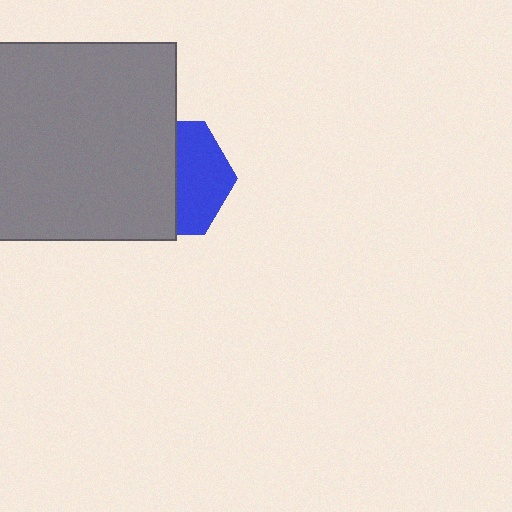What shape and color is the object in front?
The object in front is a gray square.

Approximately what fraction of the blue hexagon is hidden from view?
Roughly 56% of the blue hexagon is hidden behind the gray square.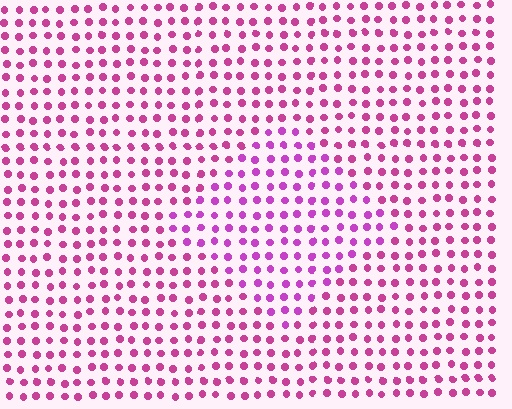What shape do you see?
I see a diamond.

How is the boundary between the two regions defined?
The boundary is defined purely by a slight shift in hue (about 22 degrees). Spacing, size, and orientation are identical on both sides.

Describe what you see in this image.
The image is filled with small magenta elements in a uniform arrangement. A diamond-shaped region is visible where the elements are tinted to a slightly different hue, forming a subtle color boundary.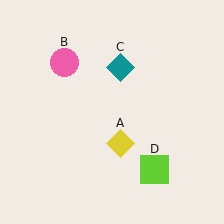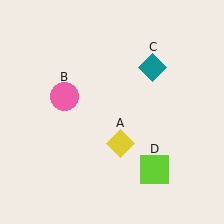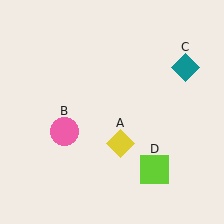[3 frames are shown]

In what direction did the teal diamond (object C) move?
The teal diamond (object C) moved right.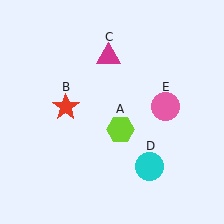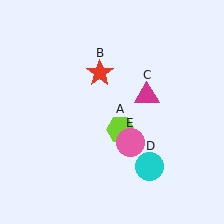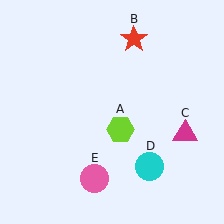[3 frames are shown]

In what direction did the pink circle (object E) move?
The pink circle (object E) moved down and to the left.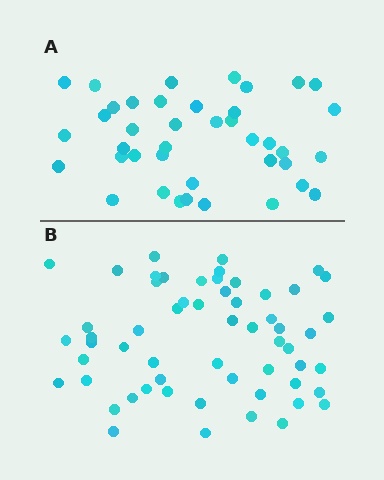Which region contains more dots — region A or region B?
Region B (the bottom region) has more dots.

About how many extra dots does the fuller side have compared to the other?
Region B has approximately 20 more dots than region A.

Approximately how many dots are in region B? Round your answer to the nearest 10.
About 60 dots. (The exact count is 58, which rounds to 60.)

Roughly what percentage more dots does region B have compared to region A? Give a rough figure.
About 45% more.